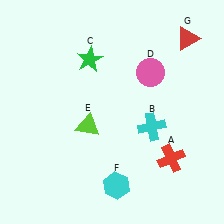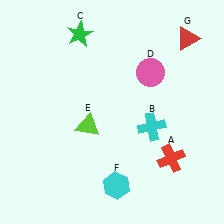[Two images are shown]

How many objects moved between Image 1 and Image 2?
1 object moved between the two images.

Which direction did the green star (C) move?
The green star (C) moved up.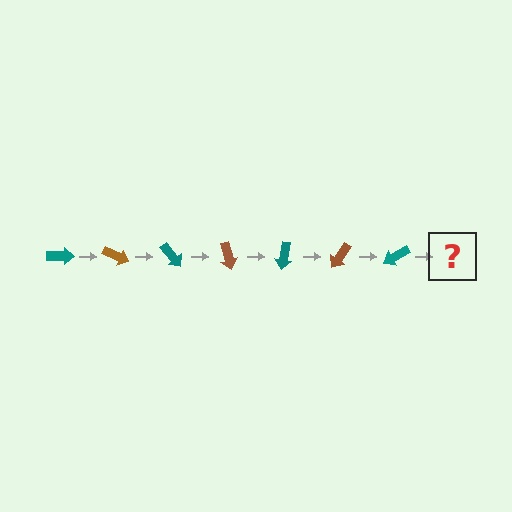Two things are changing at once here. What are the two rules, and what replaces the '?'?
The two rules are that it rotates 25 degrees each step and the color cycles through teal and brown. The '?' should be a brown arrow, rotated 175 degrees from the start.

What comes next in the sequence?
The next element should be a brown arrow, rotated 175 degrees from the start.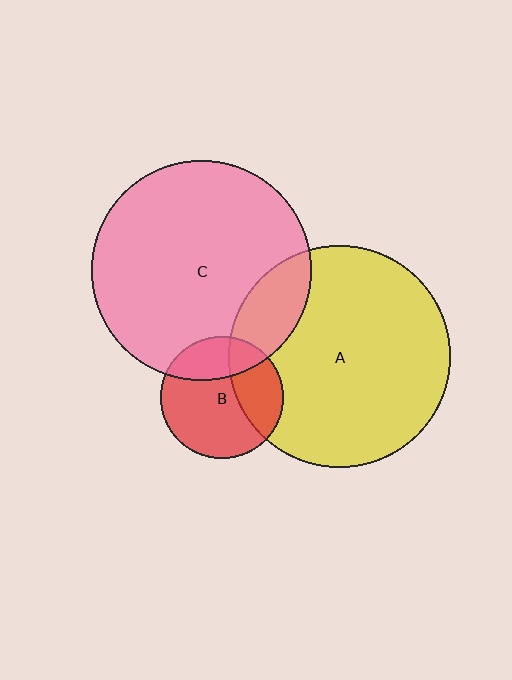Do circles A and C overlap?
Yes.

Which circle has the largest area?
Circle A (yellow).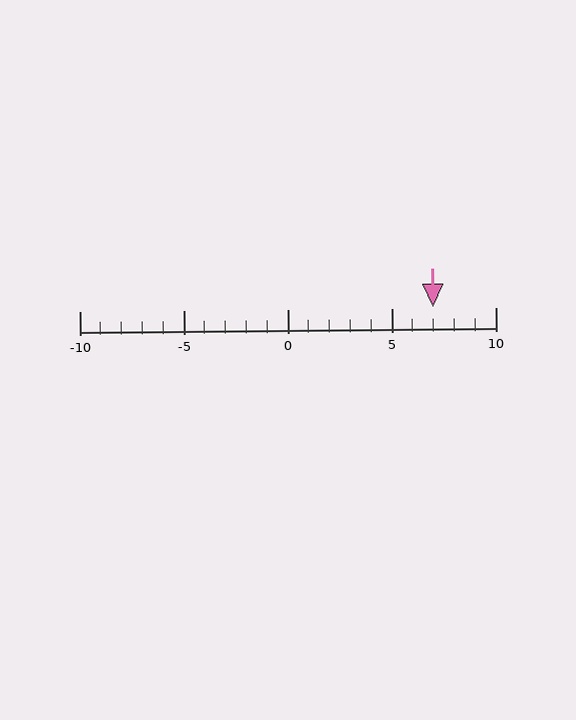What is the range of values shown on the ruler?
The ruler shows values from -10 to 10.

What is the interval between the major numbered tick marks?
The major tick marks are spaced 5 units apart.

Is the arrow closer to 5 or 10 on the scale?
The arrow is closer to 5.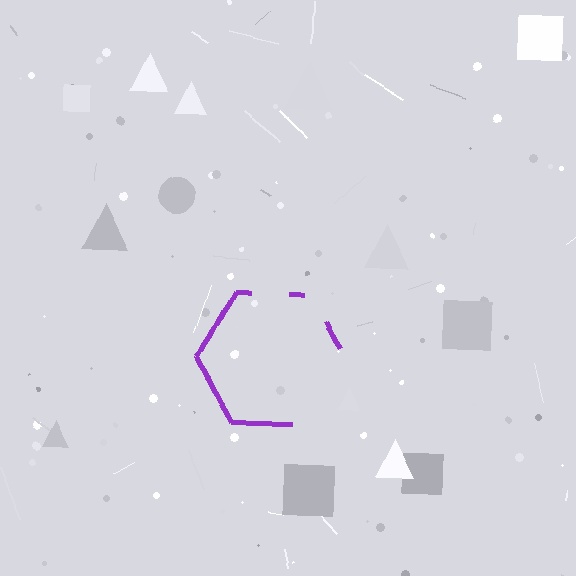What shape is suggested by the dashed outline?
The dashed outline suggests a hexagon.